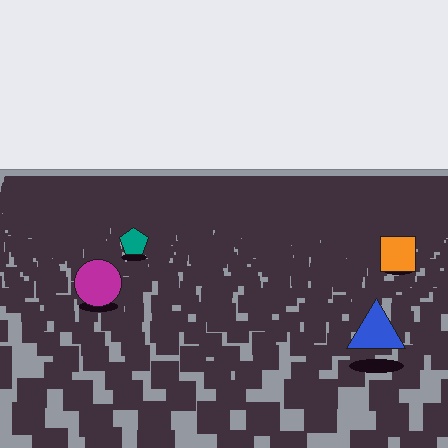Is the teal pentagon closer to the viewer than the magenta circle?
No. The magenta circle is closer — you can tell from the texture gradient: the ground texture is coarser near it.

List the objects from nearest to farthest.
From nearest to farthest: the blue triangle, the magenta circle, the orange square, the teal pentagon.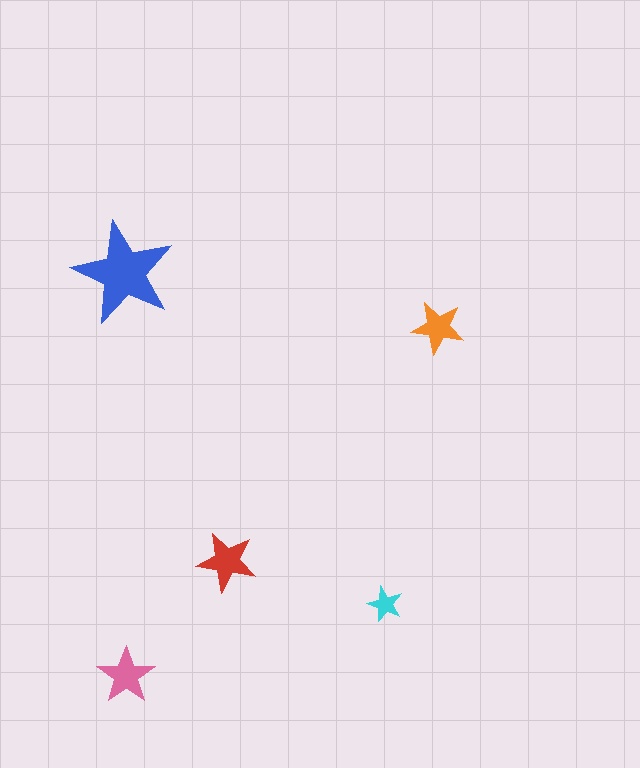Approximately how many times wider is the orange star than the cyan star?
About 1.5 times wider.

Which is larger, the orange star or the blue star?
The blue one.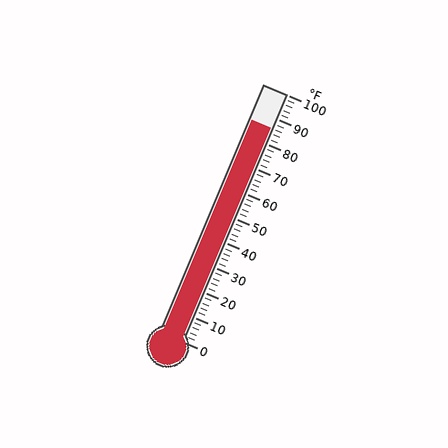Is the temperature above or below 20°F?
The temperature is above 20°F.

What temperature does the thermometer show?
The thermometer shows approximately 86°F.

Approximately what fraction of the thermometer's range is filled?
The thermometer is filled to approximately 85% of its range.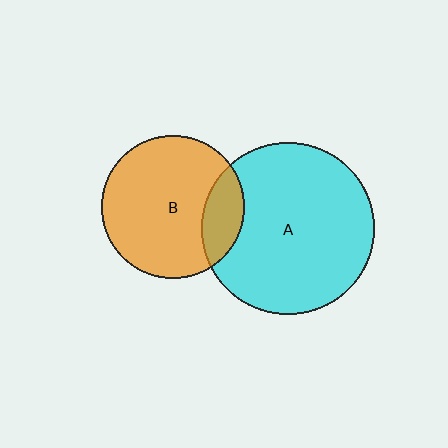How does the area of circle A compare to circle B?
Approximately 1.5 times.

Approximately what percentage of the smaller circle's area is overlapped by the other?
Approximately 20%.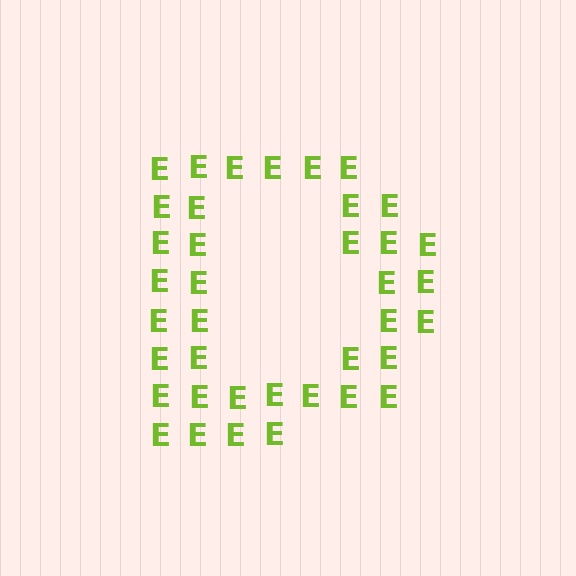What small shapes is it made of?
It is made of small letter E's.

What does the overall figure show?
The overall figure shows the letter D.